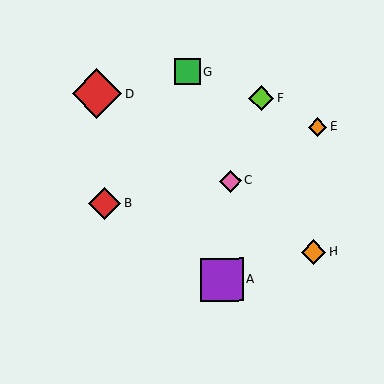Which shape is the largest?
The red diamond (labeled D) is the largest.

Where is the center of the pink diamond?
The center of the pink diamond is at (230, 181).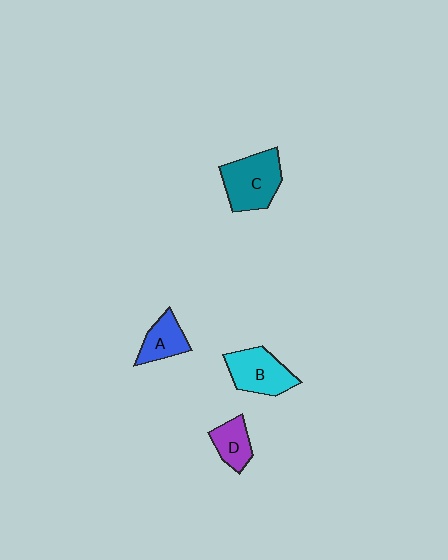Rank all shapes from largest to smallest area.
From largest to smallest: C (teal), B (cyan), A (blue), D (purple).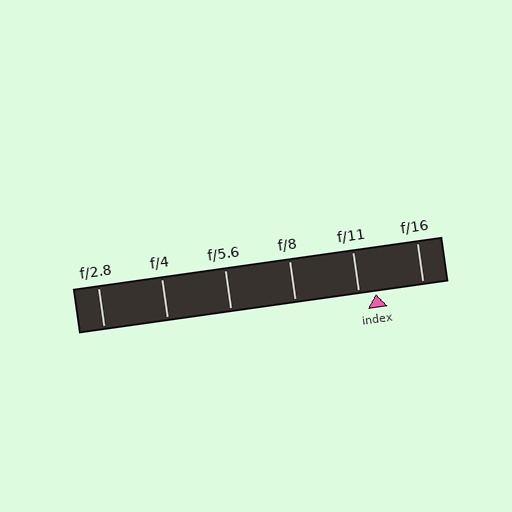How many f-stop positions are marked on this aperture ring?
There are 6 f-stop positions marked.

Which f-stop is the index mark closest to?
The index mark is closest to f/11.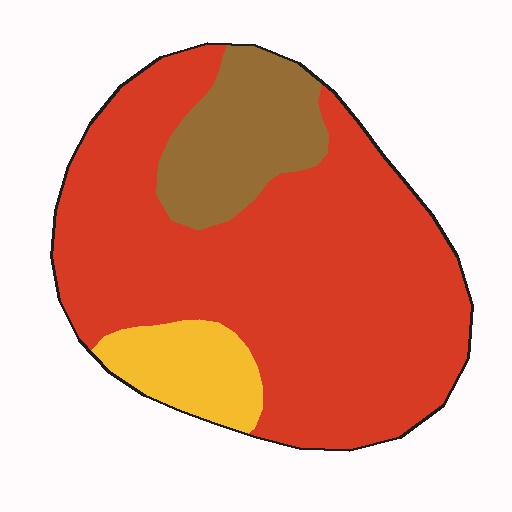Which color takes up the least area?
Yellow, at roughly 10%.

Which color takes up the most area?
Red, at roughly 75%.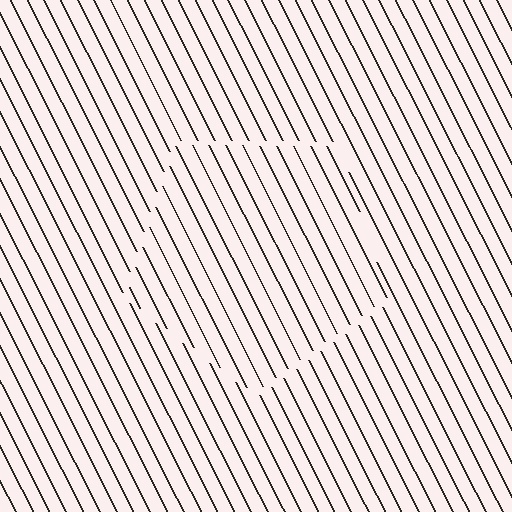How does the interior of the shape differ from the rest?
The interior of the shape contains the same grating, shifted by half a period — the contour is defined by the phase discontinuity where line-ends from the inner and outer gratings abut.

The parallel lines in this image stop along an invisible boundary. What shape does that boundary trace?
An illusory pentagon. The interior of the shape contains the same grating, shifted by half a period — the contour is defined by the phase discontinuity where line-ends from the inner and outer gratings abut.